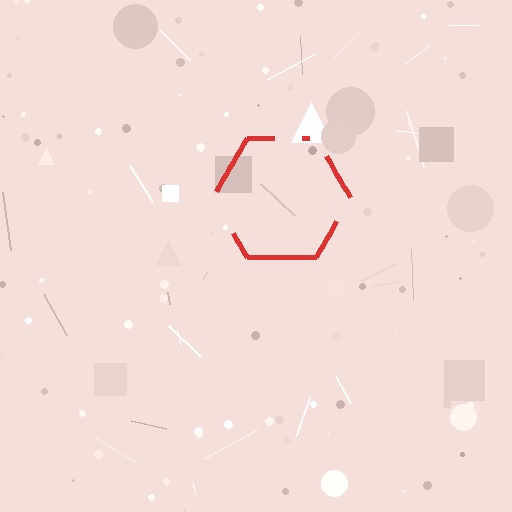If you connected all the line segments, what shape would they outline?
They would outline a hexagon.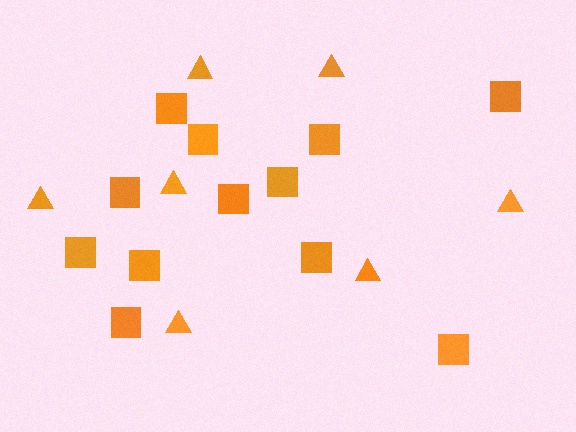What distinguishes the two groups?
There are 2 groups: one group of squares (12) and one group of triangles (7).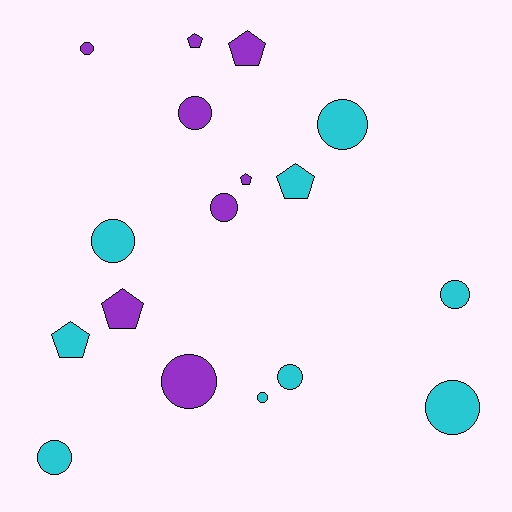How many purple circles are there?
There are 4 purple circles.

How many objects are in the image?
There are 17 objects.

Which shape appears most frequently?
Circle, with 11 objects.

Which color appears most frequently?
Cyan, with 9 objects.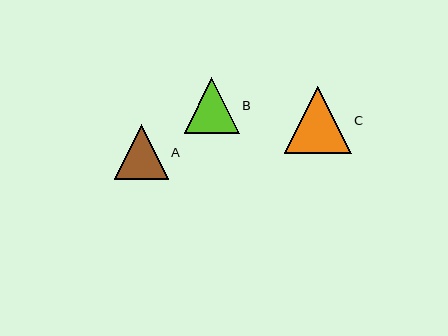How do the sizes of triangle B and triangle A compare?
Triangle B and triangle A are approximately the same size.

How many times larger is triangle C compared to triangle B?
Triangle C is approximately 1.2 times the size of triangle B.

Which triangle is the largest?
Triangle C is the largest with a size of approximately 67 pixels.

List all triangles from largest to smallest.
From largest to smallest: C, B, A.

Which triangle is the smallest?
Triangle A is the smallest with a size of approximately 54 pixels.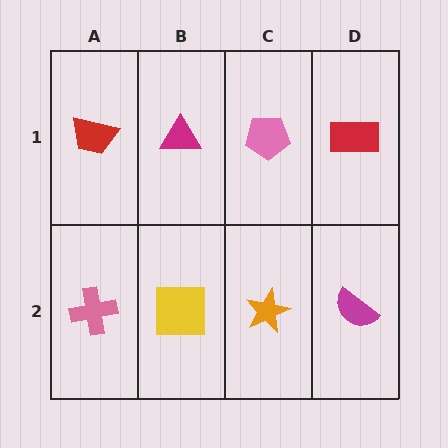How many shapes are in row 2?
4 shapes.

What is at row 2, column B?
A yellow square.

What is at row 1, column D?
A red rectangle.